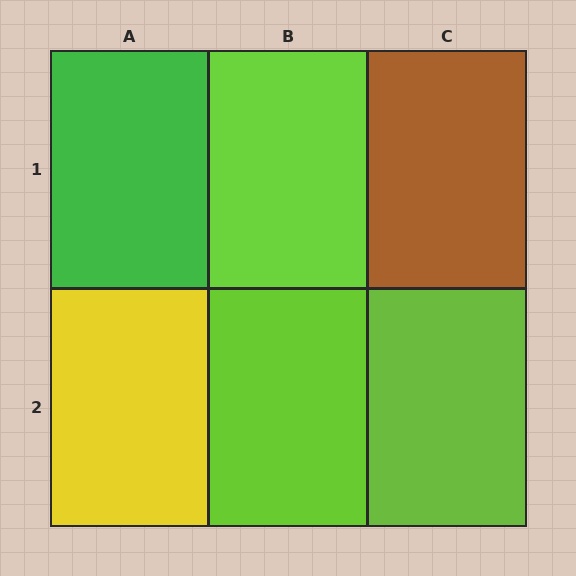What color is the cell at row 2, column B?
Lime.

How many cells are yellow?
1 cell is yellow.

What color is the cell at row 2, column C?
Lime.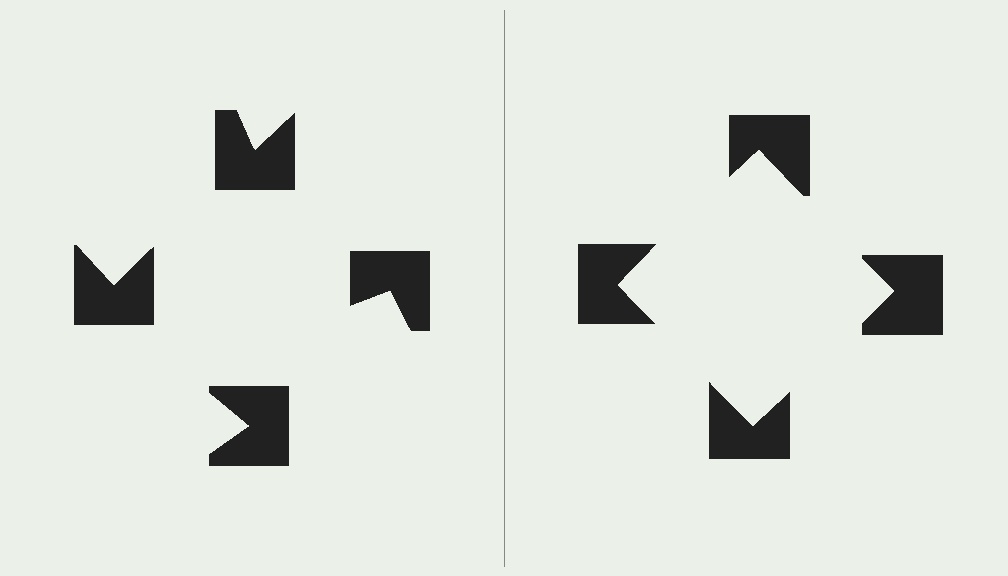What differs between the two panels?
The notched squares are positioned identically on both sides; only the wedge orientations differ. On the right they align to a square; on the left they are misaligned.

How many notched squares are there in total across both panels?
8 — 4 on each side.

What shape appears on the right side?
An illusory square.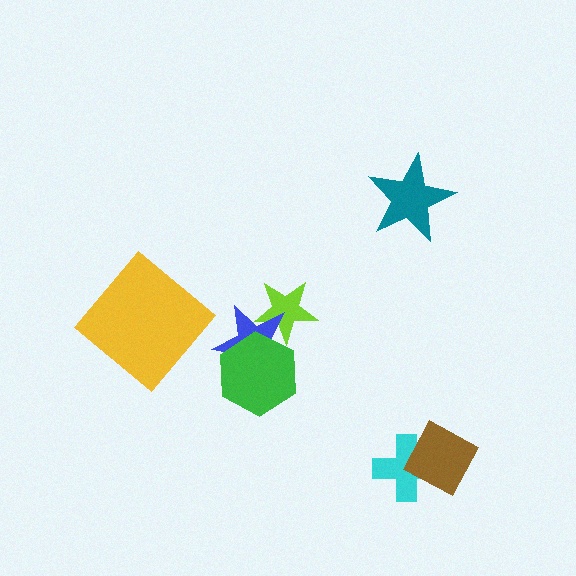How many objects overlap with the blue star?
2 objects overlap with the blue star.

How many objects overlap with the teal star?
0 objects overlap with the teal star.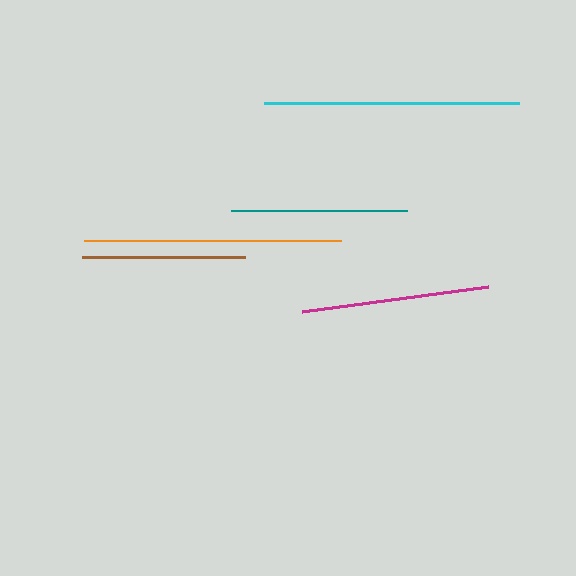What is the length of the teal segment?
The teal segment is approximately 176 pixels long.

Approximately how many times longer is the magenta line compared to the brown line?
The magenta line is approximately 1.2 times the length of the brown line.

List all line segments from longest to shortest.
From longest to shortest: orange, cyan, magenta, teal, brown.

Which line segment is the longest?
The orange line is the longest at approximately 257 pixels.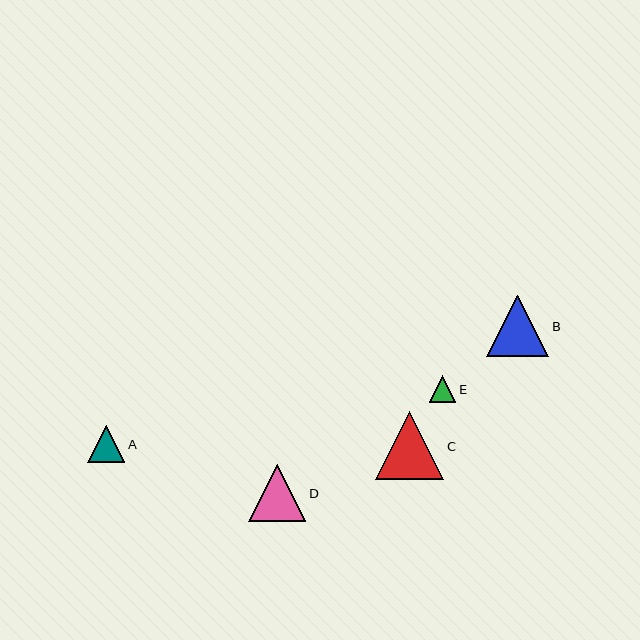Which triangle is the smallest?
Triangle E is the smallest with a size of approximately 27 pixels.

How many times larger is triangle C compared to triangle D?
Triangle C is approximately 1.2 times the size of triangle D.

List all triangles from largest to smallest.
From largest to smallest: C, B, D, A, E.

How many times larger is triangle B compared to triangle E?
Triangle B is approximately 2.3 times the size of triangle E.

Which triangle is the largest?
Triangle C is the largest with a size of approximately 68 pixels.